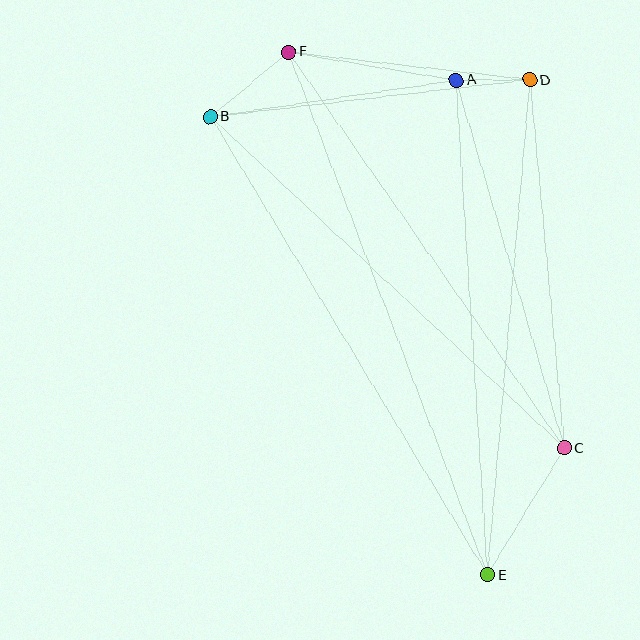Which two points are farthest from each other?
Points E and F are farthest from each other.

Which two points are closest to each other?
Points A and D are closest to each other.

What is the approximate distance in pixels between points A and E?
The distance between A and E is approximately 496 pixels.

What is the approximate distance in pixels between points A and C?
The distance between A and C is approximately 384 pixels.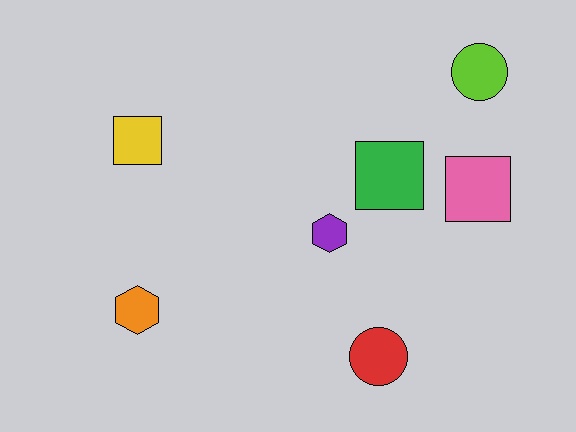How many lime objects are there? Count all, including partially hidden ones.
There is 1 lime object.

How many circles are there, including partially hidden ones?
There are 2 circles.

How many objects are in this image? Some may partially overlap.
There are 7 objects.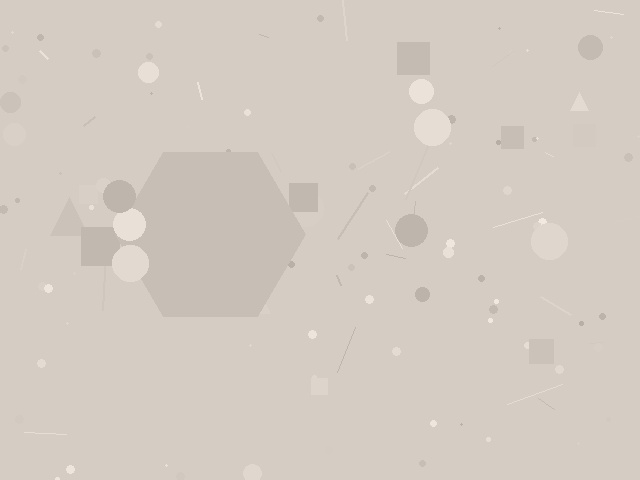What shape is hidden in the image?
A hexagon is hidden in the image.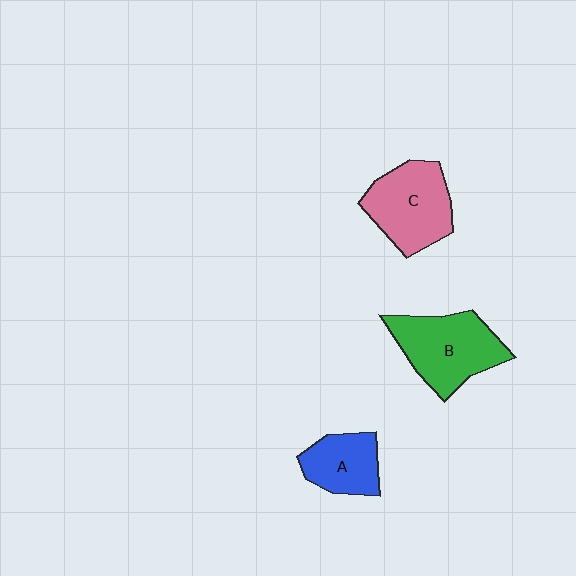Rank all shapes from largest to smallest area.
From largest to smallest: B (green), C (pink), A (blue).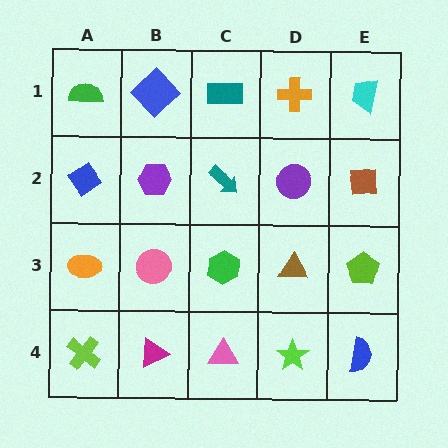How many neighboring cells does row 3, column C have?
4.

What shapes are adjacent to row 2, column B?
A blue diamond (row 1, column B), a pink circle (row 3, column B), a blue diamond (row 2, column A), a teal arrow (row 2, column C).